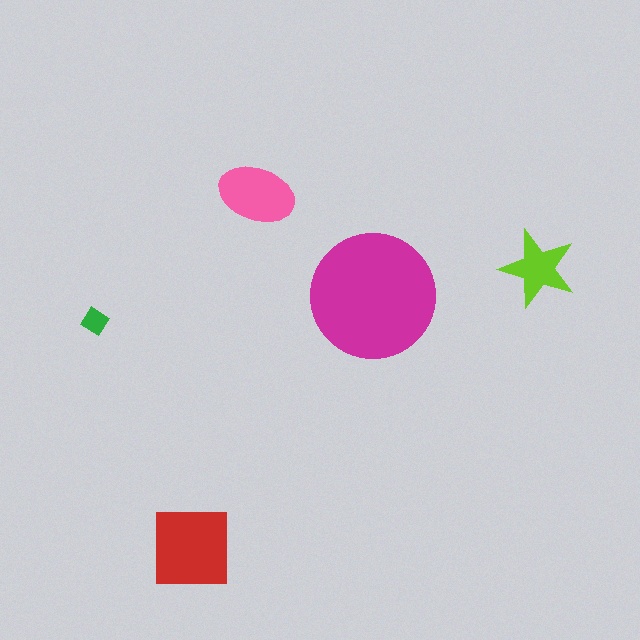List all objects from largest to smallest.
The magenta circle, the red square, the pink ellipse, the lime star, the green diamond.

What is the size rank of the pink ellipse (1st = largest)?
3rd.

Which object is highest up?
The pink ellipse is topmost.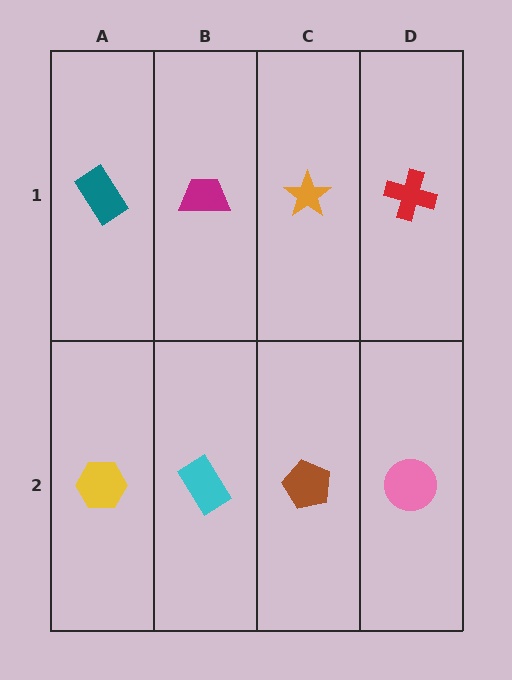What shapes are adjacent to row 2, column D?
A red cross (row 1, column D), a brown pentagon (row 2, column C).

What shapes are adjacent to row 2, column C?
An orange star (row 1, column C), a cyan rectangle (row 2, column B), a pink circle (row 2, column D).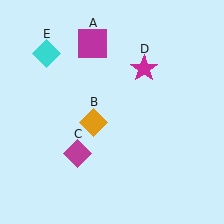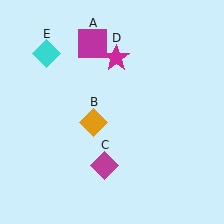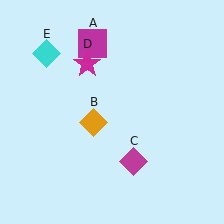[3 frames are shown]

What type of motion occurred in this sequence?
The magenta diamond (object C), magenta star (object D) rotated counterclockwise around the center of the scene.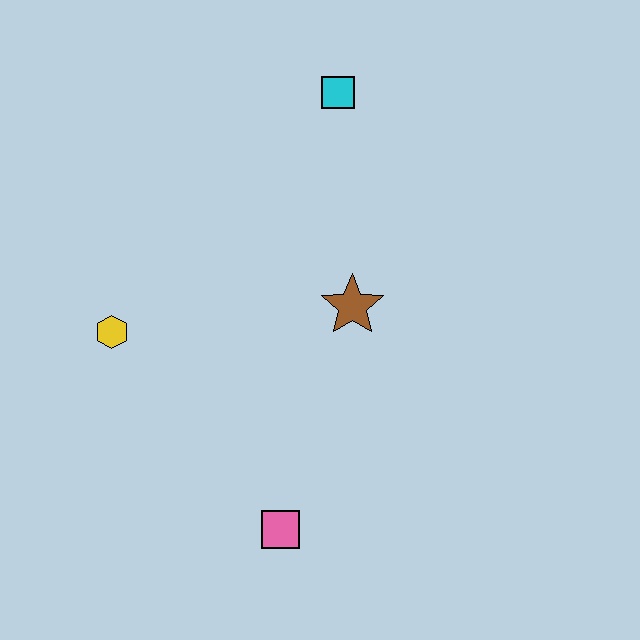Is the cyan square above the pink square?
Yes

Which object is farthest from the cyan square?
The pink square is farthest from the cyan square.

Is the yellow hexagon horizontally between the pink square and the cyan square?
No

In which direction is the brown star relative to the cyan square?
The brown star is below the cyan square.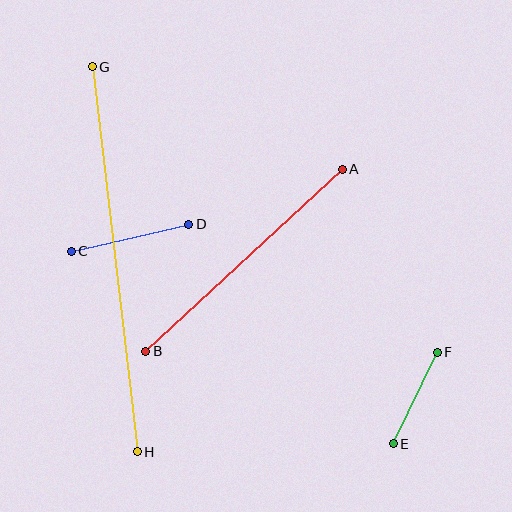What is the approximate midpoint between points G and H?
The midpoint is at approximately (115, 259) pixels.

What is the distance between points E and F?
The distance is approximately 102 pixels.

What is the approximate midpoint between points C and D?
The midpoint is at approximately (130, 238) pixels.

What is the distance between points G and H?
The distance is approximately 388 pixels.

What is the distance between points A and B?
The distance is approximately 268 pixels.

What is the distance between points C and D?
The distance is approximately 121 pixels.